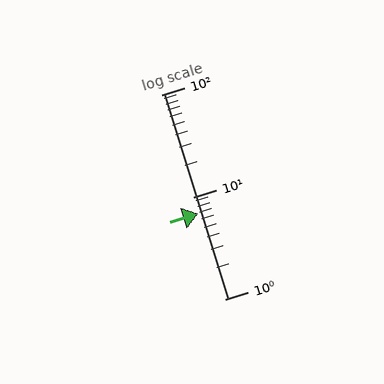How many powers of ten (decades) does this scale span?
The scale spans 2 decades, from 1 to 100.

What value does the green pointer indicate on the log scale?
The pointer indicates approximately 6.9.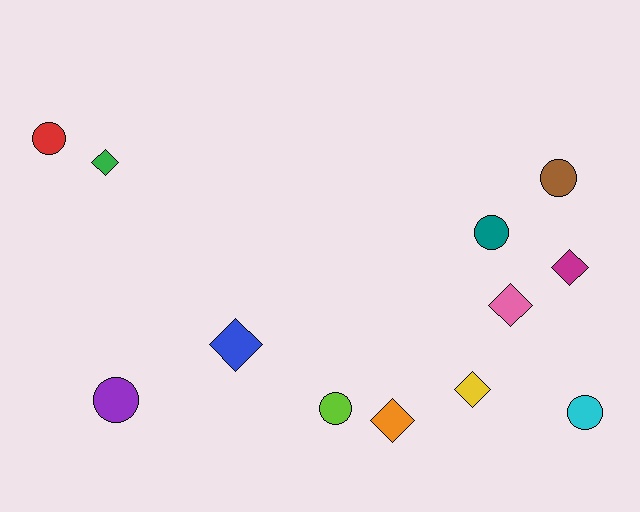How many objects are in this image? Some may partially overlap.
There are 12 objects.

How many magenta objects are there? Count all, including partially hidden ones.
There is 1 magenta object.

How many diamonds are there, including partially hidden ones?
There are 6 diamonds.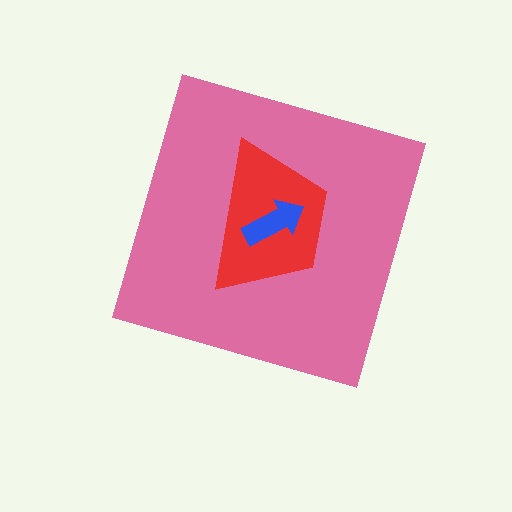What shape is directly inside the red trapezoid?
The blue arrow.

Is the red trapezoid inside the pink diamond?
Yes.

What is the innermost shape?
The blue arrow.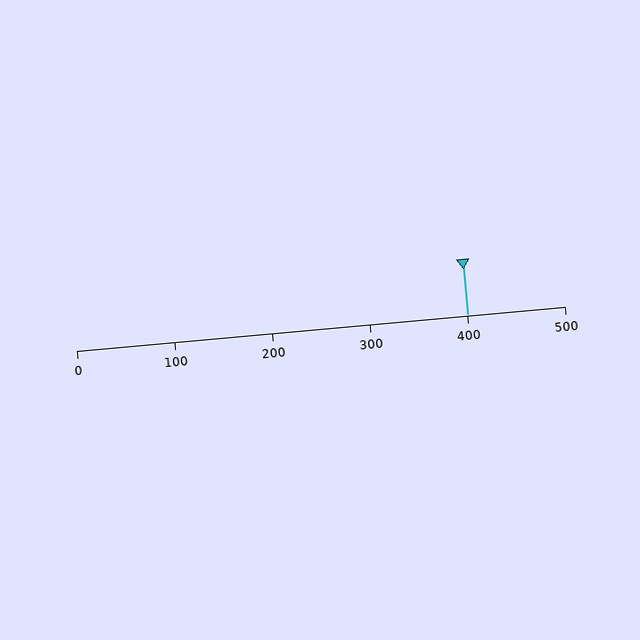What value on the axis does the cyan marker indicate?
The marker indicates approximately 400.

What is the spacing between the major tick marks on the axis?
The major ticks are spaced 100 apart.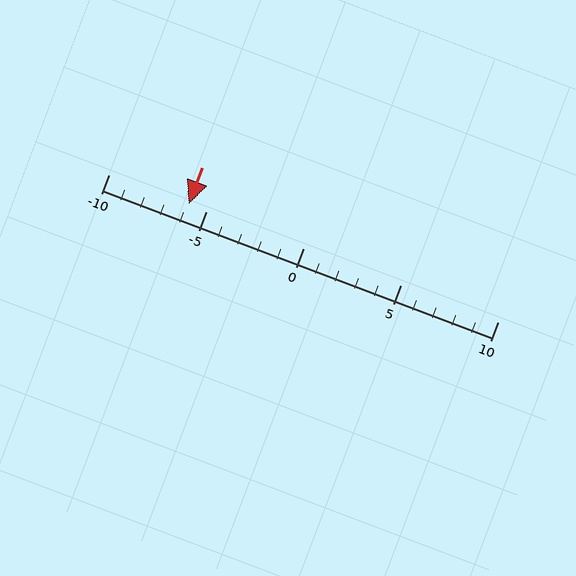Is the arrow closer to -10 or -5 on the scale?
The arrow is closer to -5.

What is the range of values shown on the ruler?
The ruler shows values from -10 to 10.